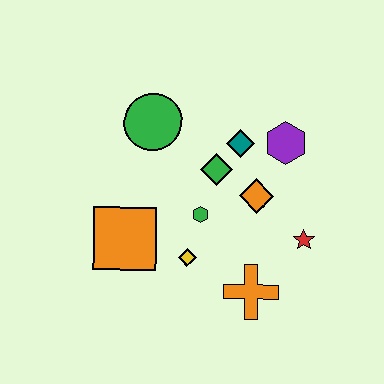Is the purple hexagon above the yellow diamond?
Yes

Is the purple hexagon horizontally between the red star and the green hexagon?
Yes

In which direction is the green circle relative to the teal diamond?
The green circle is to the left of the teal diamond.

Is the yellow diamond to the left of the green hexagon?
Yes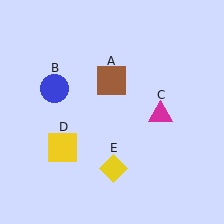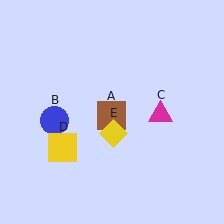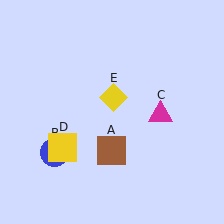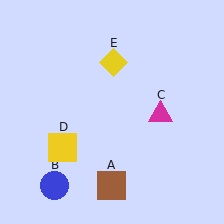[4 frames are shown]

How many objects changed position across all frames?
3 objects changed position: brown square (object A), blue circle (object B), yellow diamond (object E).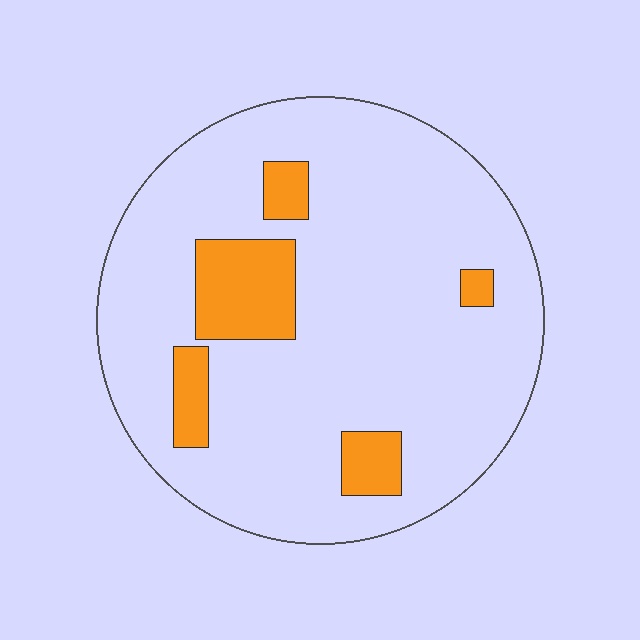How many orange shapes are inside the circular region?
5.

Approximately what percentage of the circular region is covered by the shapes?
Approximately 15%.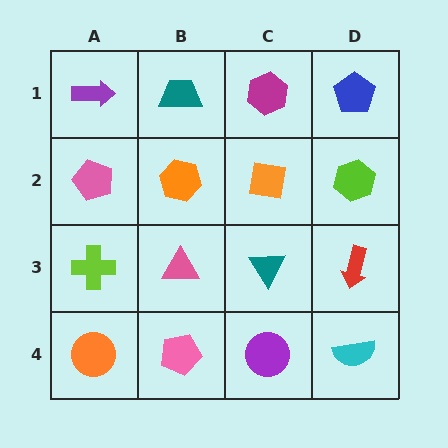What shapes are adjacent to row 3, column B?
An orange hexagon (row 2, column B), a pink pentagon (row 4, column B), a lime cross (row 3, column A), a teal triangle (row 3, column C).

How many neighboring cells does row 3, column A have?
3.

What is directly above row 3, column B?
An orange hexagon.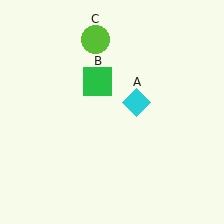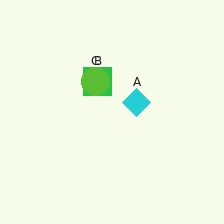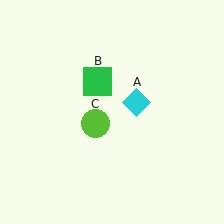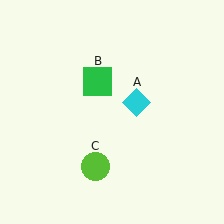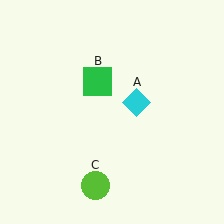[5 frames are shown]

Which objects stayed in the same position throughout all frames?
Cyan diamond (object A) and green square (object B) remained stationary.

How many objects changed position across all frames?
1 object changed position: lime circle (object C).